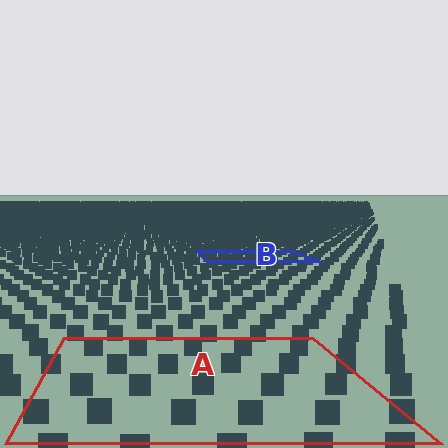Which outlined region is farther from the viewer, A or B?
Region B is farther from the viewer — the texture elements inside it appear smaller and more densely packed.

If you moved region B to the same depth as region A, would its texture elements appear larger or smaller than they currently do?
They would appear larger. At a closer depth, the same texture elements are projected at a bigger on-screen size.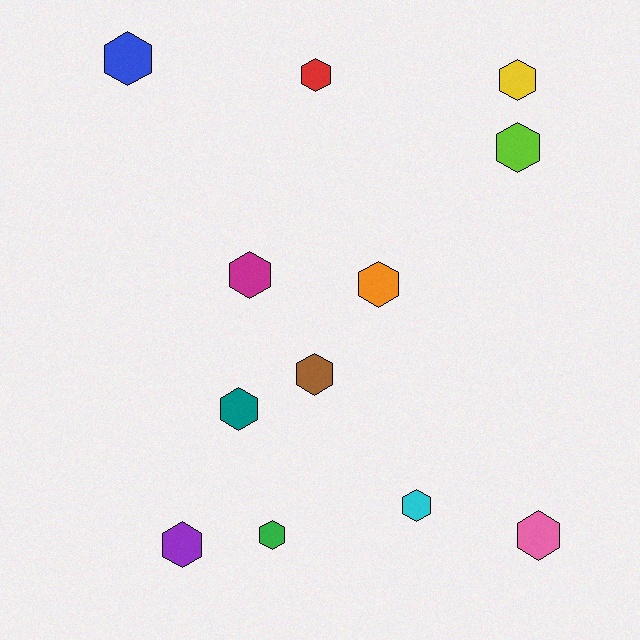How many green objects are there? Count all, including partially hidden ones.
There is 1 green object.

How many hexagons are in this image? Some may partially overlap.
There are 12 hexagons.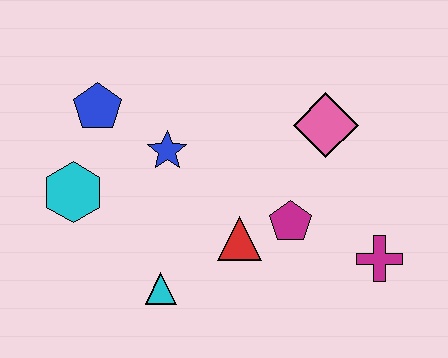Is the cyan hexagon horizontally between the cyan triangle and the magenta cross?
No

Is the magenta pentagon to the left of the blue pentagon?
No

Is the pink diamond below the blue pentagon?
Yes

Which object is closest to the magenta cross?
The magenta pentagon is closest to the magenta cross.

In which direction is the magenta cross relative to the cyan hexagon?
The magenta cross is to the right of the cyan hexagon.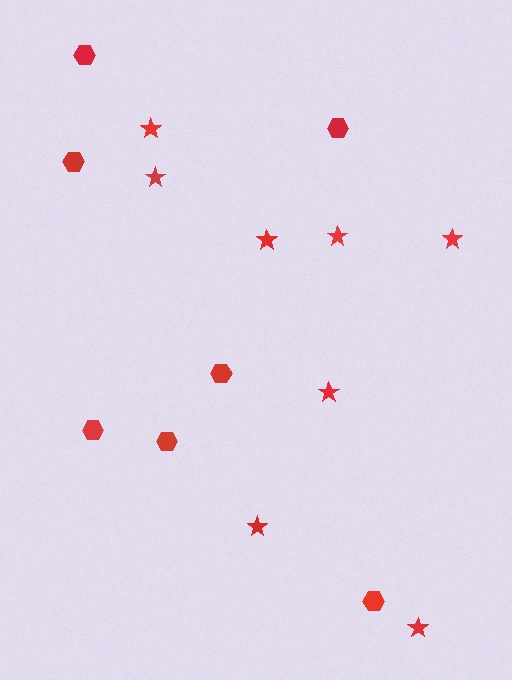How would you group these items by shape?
There are 2 groups: one group of stars (8) and one group of hexagons (7).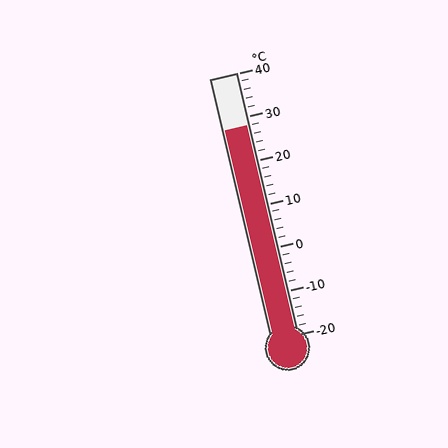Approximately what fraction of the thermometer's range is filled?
The thermometer is filled to approximately 80% of its range.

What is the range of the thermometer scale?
The thermometer scale ranges from -20°C to 40°C.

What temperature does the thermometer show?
The thermometer shows approximately 28°C.